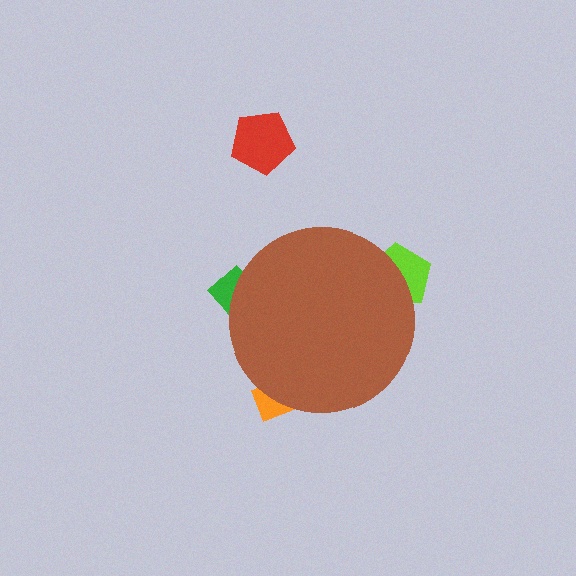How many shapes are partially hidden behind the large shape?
3 shapes are partially hidden.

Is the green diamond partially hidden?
Yes, the green diamond is partially hidden behind the brown circle.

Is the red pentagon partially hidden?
No, the red pentagon is fully visible.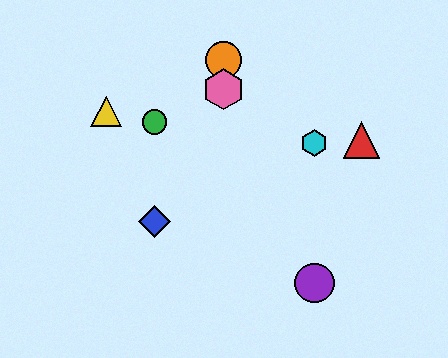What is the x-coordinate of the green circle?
The green circle is at x≈154.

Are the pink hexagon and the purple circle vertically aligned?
No, the pink hexagon is at x≈224 and the purple circle is at x≈314.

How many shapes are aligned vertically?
2 shapes (the orange circle, the pink hexagon) are aligned vertically.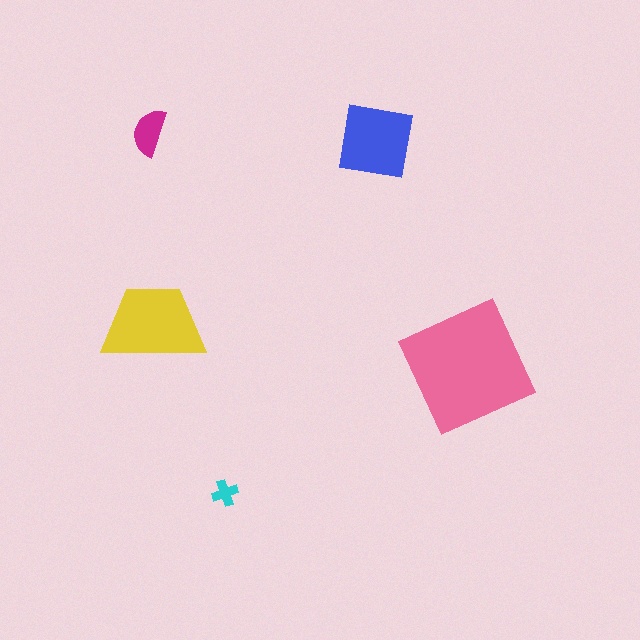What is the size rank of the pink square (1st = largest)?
1st.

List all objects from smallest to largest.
The cyan cross, the magenta semicircle, the blue square, the yellow trapezoid, the pink square.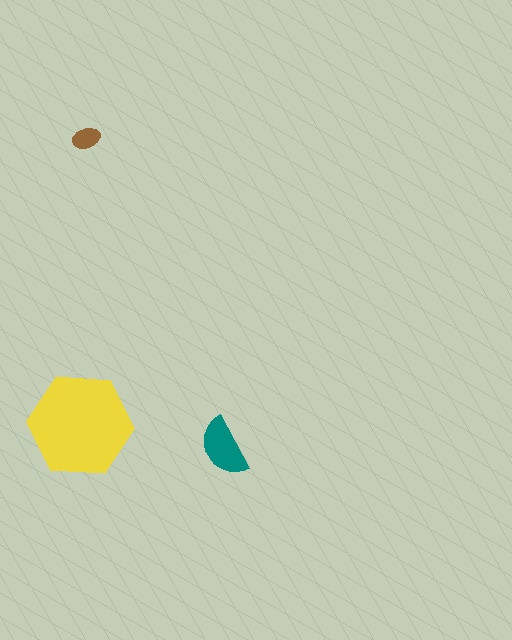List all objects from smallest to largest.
The brown ellipse, the teal semicircle, the yellow hexagon.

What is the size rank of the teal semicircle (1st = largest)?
2nd.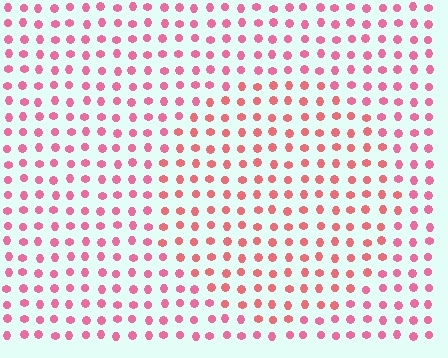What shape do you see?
I see a circle.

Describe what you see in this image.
The image is filled with small pink elements in a uniform arrangement. A circle-shaped region is visible where the elements are tinted to a slightly different hue, forming a subtle color boundary.